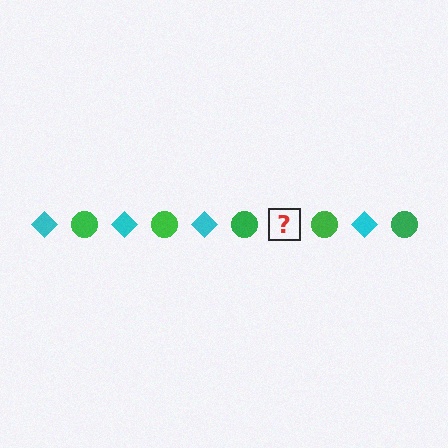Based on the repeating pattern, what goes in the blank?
The blank should be a cyan diamond.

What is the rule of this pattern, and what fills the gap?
The rule is that the pattern alternates between cyan diamond and green circle. The gap should be filled with a cyan diamond.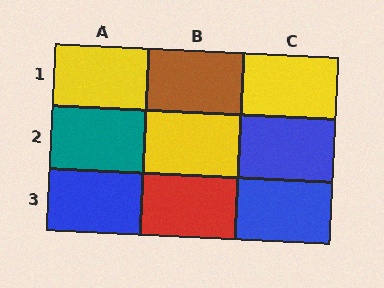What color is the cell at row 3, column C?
Blue.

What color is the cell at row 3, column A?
Blue.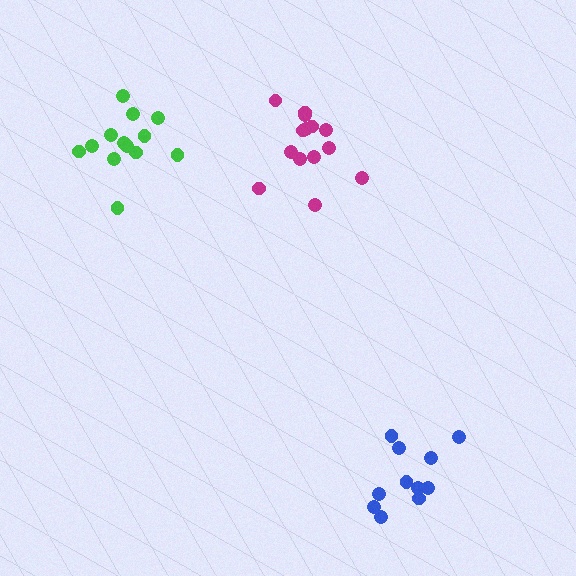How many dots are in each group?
Group 1: 14 dots, Group 2: 13 dots, Group 3: 11 dots (38 total).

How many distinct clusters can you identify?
There are 3 distinct clusters.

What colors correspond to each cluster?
The clusters are colored: magenta, green, blue.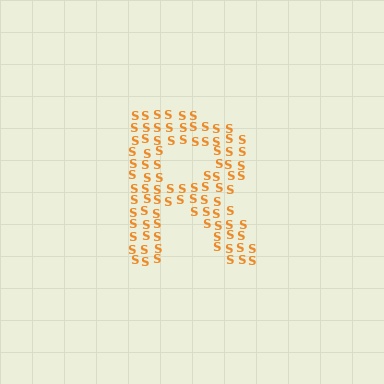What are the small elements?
The small elements are letter S's.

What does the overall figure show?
The overall figure shows the letter R.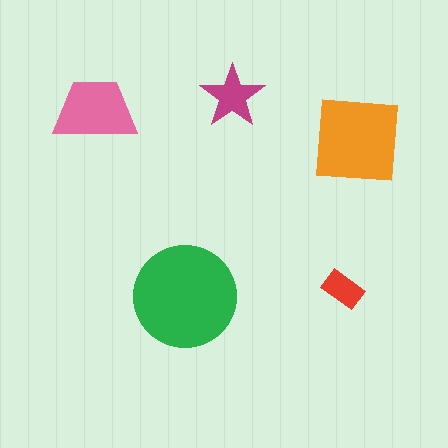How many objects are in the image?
There are 5 objects in the image.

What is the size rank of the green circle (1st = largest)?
1st.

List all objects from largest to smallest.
The green circle, the orange square, the pink trapezoid, the magenta star, the red rectangle.